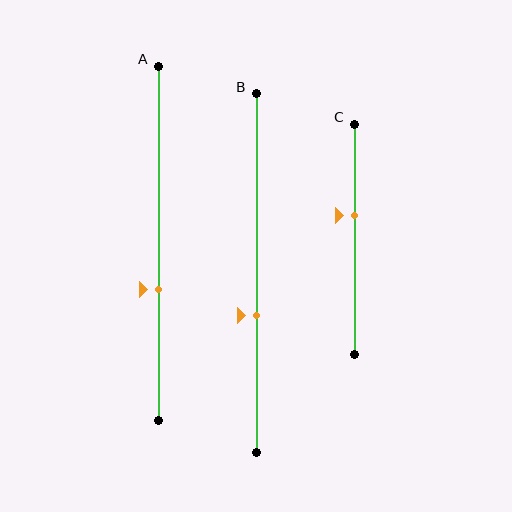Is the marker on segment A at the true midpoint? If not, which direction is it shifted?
No, the marker on segment A is shifted downward by about 13% of the segment length.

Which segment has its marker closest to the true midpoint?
Segment C has its marker closest to the true midpoint.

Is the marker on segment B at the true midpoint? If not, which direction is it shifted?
No, the marker on segment B is shifted downward by about 12% of the segment length.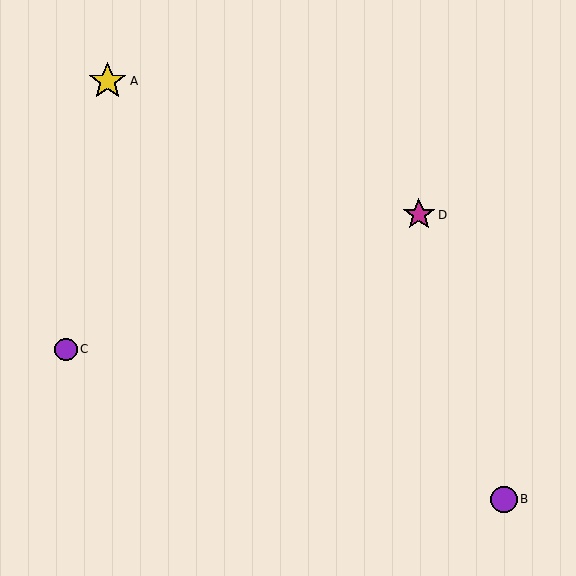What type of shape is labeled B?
Shape B is a purple circle.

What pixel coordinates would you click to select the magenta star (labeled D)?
Click at (419, 215) to select the magenta star D.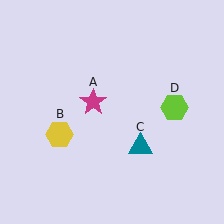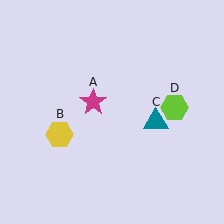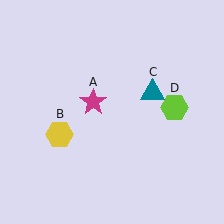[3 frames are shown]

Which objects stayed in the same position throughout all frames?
Magenta star (object A) and yellow hexagon (object B) and lime hexagon (object D) remained stationary.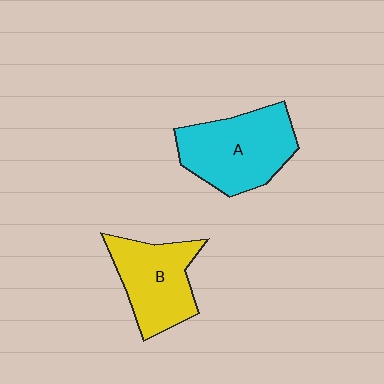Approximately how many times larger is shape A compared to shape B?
Approximately 1.2 times.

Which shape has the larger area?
Shape A (cyan).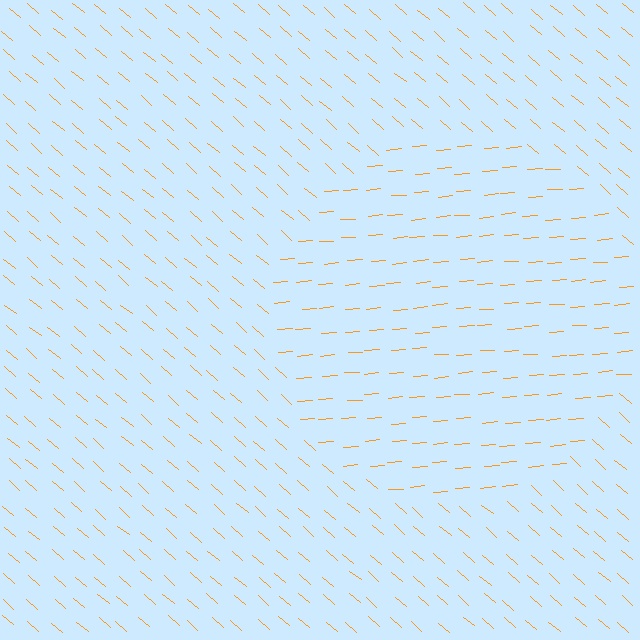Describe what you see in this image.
The image is filled with small orange line segments. A circle region in the image has lines oriented differently from the surrounding lines, creating a visible texture boundary.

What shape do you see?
I see a circle.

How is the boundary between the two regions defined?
The boundary is defined purely by a change in line orientation (approximately 45 degrees difference). All lines are the same color and thickness.